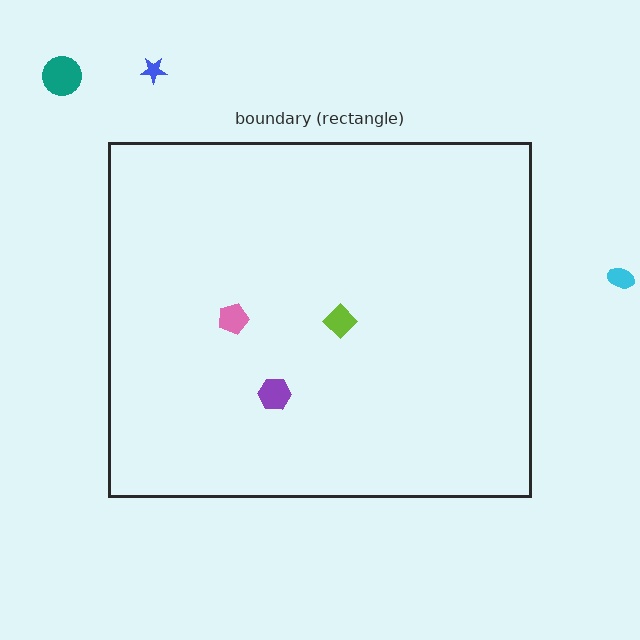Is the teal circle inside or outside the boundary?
Outside.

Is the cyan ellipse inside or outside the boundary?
Outside.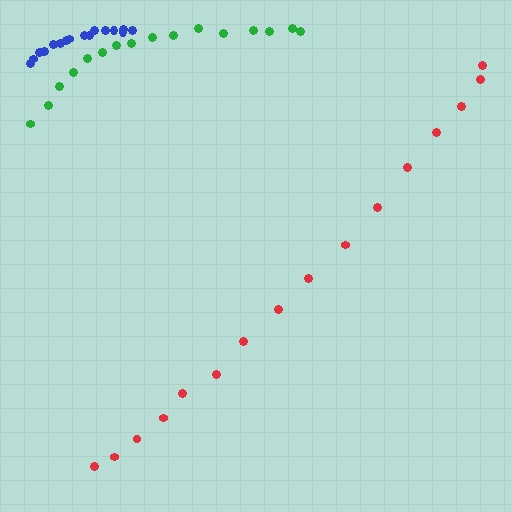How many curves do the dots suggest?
There are 3 distinct paths.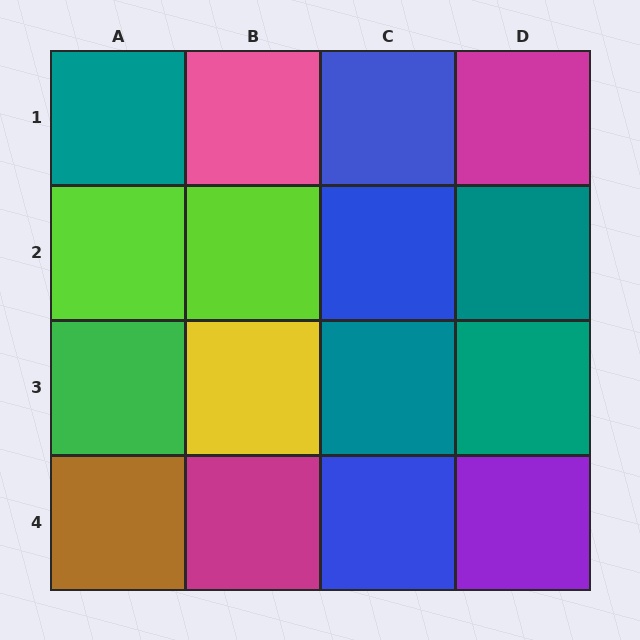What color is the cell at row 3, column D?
Teal.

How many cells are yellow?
1 cell is yellow.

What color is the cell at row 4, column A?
Brown.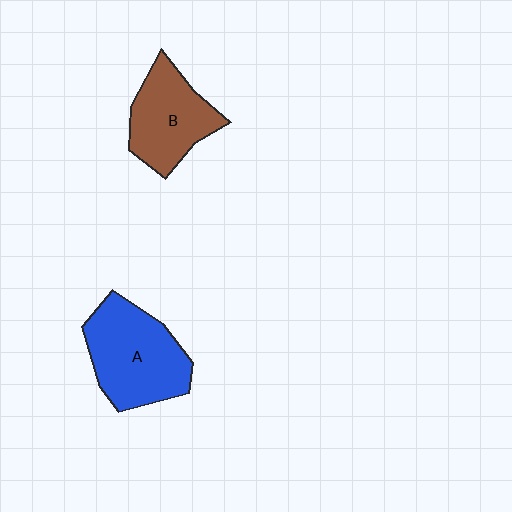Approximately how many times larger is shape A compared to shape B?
Approximately 1.3 times.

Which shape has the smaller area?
Shape B (brown).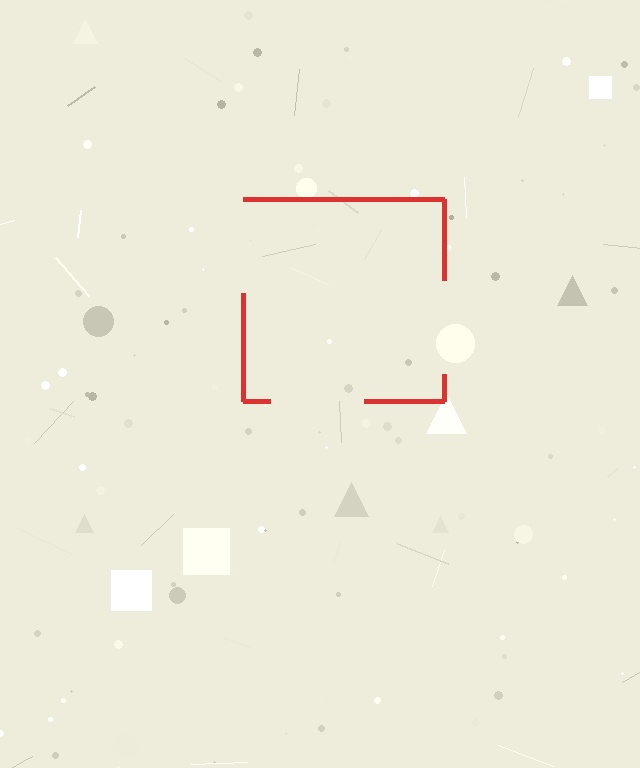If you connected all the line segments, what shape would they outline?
They would outline a square.